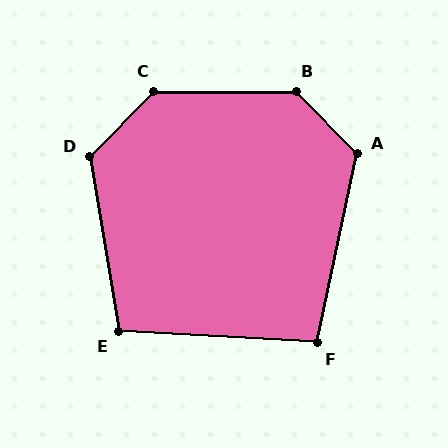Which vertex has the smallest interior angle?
F, at approximately 99 degrees.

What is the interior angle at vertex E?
Approximately 103 degrees (obtuse).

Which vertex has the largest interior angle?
B, at approximately 135 degrees.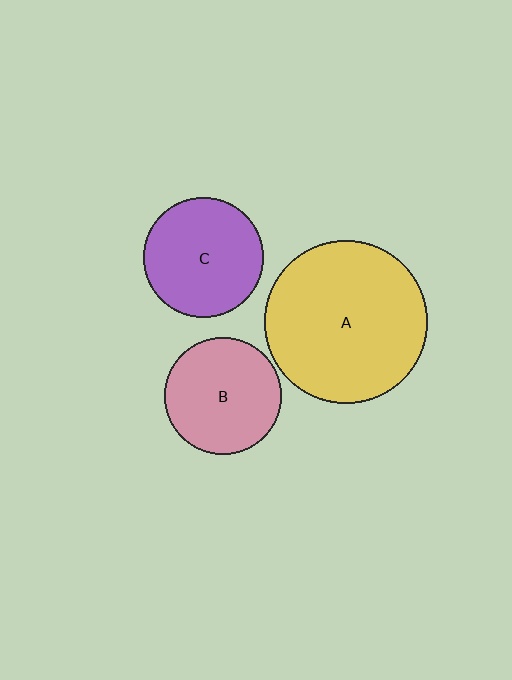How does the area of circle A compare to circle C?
Approximately 1.8 times.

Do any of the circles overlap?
No, none of the circles overlap.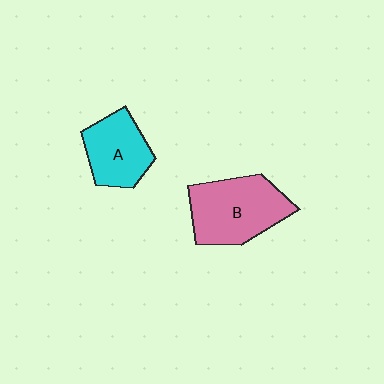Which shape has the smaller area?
Shape A (cyan).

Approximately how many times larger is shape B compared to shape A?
Approximately 1.4 times.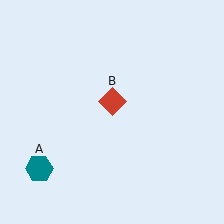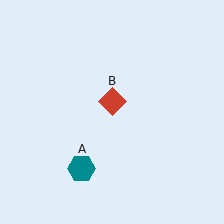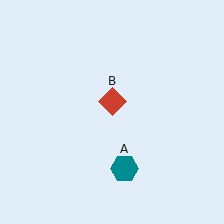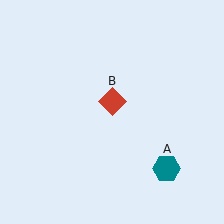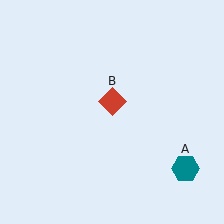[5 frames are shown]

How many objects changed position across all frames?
1 object changed position: teal hexagon (object A).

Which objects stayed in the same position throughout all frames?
Red diamond (object B) remained stationary.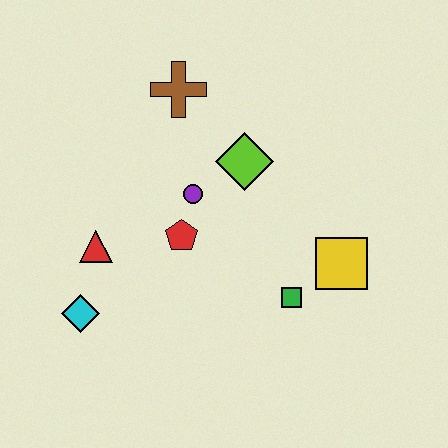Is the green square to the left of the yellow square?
Yes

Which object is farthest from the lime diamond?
The cyan diamond is farthest from the lime diamond.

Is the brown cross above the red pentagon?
Yes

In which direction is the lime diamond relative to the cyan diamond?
The lime diamond is to the right of the cyan diamond.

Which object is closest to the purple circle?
The red pentagon is closest to the purple circle.